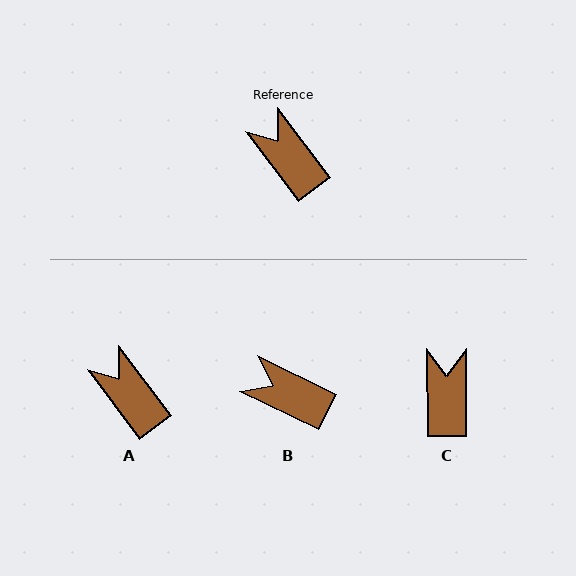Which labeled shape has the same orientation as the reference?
A.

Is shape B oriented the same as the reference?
No, it is off by about 27 degrees.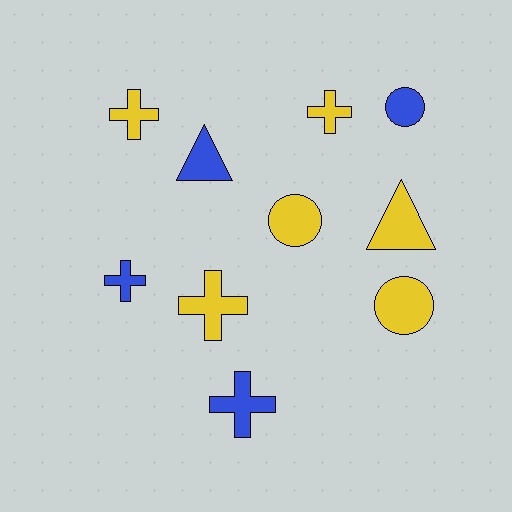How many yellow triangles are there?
There is 1 yellow triangle.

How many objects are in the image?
There are 10 objects.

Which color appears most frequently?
Yellow, with 6 objects.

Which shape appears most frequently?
Cross, with 5 objects.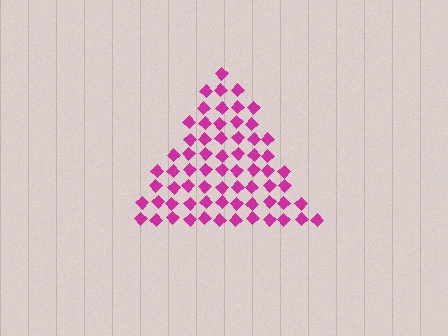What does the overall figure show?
The overall figure shows a triangle.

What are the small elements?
The small elements are diamonds.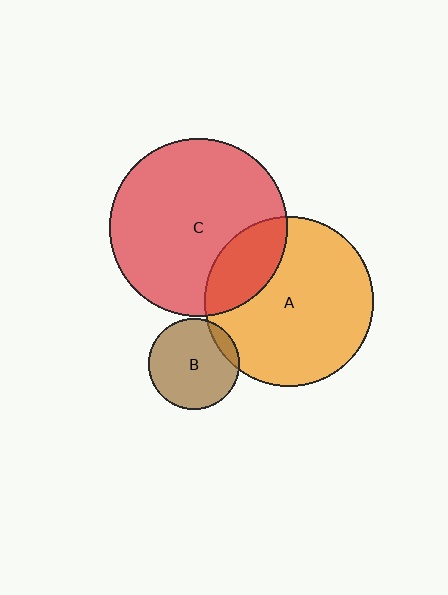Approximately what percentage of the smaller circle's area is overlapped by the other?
Approximately 10%.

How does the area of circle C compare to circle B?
Approximately 3.8 times.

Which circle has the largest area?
Circle C (red).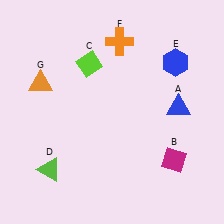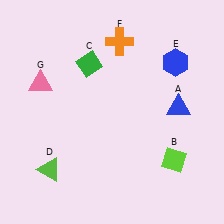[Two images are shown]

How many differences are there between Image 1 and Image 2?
There are 3 differences between the two images.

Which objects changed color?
B changed from magenta to lime. C changed from lime to green. G changed from orange to pink.